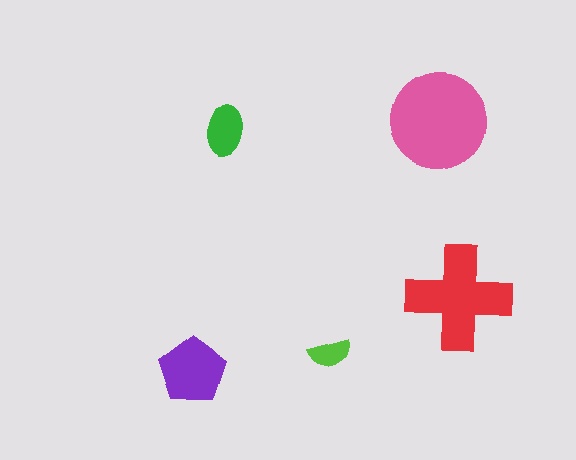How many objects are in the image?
There are 5 objects in the image.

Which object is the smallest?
The lime semicircle.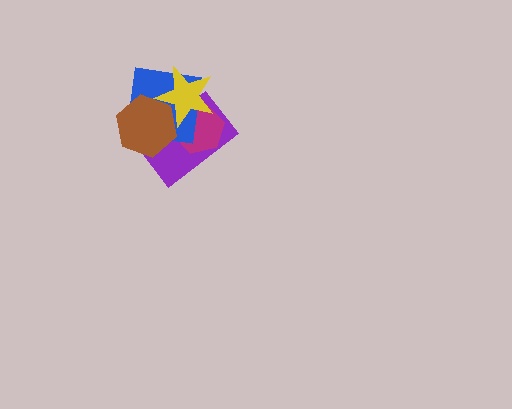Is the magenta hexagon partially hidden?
Yes, it is partially covered by another shape.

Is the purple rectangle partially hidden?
Yes, it is partially covered by another shape.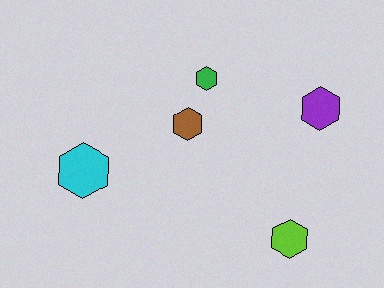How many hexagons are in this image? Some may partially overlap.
There are 5 hexagons.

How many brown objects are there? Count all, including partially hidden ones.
There is 1 brown object.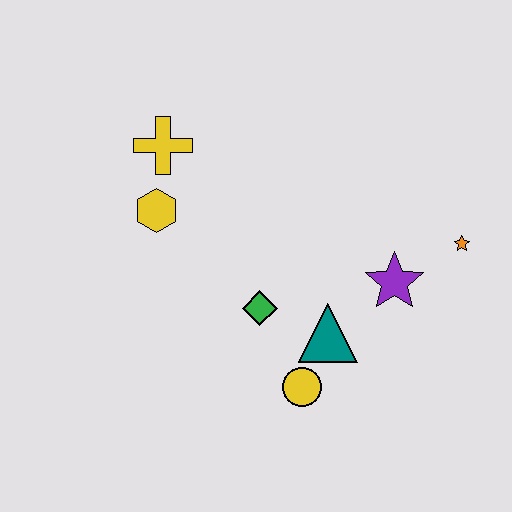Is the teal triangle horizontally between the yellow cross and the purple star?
Yes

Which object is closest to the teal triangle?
The yellow circle is closest to the teal triangle.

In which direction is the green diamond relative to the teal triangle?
The green diamond is to the left of the teal triangle.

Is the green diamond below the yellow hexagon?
Yes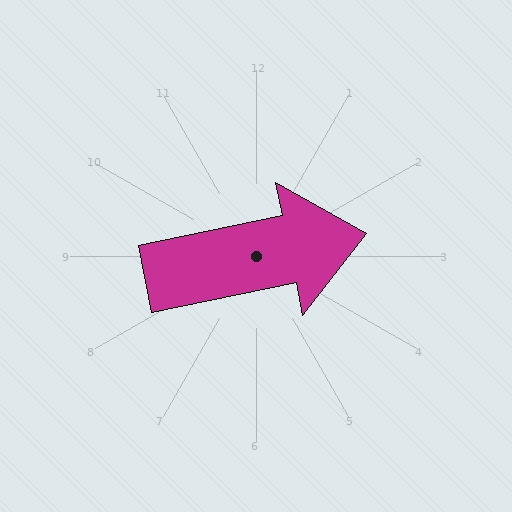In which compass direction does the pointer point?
East.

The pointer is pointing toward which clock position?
Roughly 3 o'clock.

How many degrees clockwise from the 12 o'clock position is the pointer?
Approximately 78 degrees.